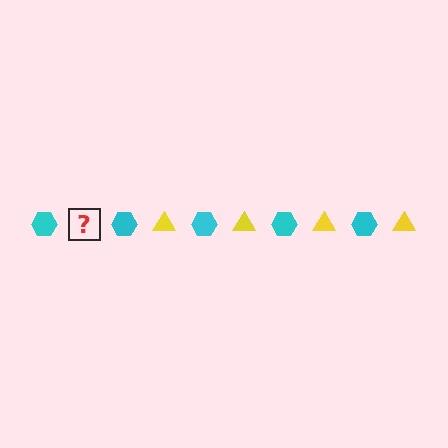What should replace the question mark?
The question mark should be replaced with a yellow triangle.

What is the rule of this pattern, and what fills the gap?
The rule is that the pattern alternates between cyan hexagon and yellow triangle. The gap should be filled with a yellow triangle.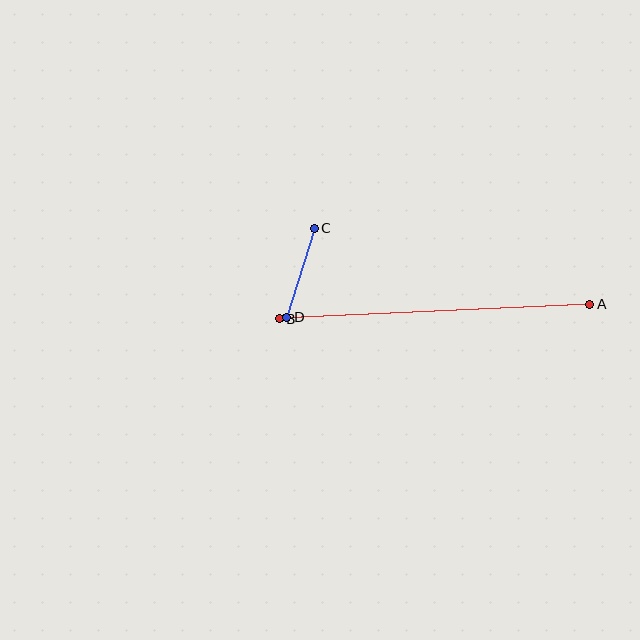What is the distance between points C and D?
The distance is approximately 93 pixels.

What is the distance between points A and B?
The distance is approximately 311 pixels.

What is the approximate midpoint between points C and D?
The midpoint is at approximately (301, 273) pixels.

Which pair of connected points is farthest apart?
Points A and B are farthest apart.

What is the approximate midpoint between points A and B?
The midpoint is at approximately (435, 311) pixels.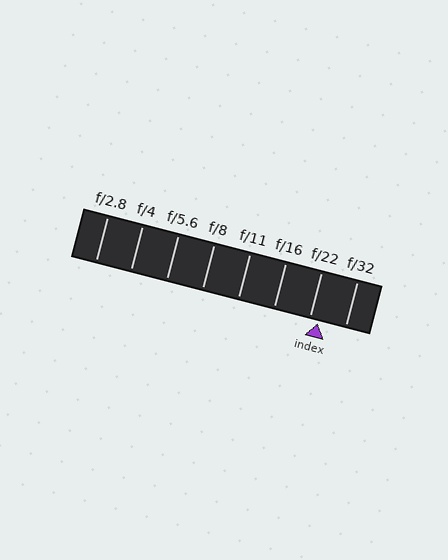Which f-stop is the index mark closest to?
The index mark is closest to f/22.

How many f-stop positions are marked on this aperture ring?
There are 8 f-stop positions marked.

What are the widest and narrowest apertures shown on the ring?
The widest aperture shown is f/2.8 and the narrowest is f/32.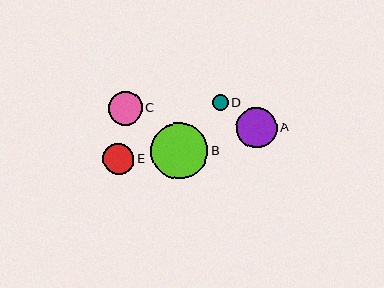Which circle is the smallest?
Circle D is the smallest with a size of approximately 16 pixels.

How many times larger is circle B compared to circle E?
Circle B is approximately 1.8 times the size of circle E.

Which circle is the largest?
Circle B is the largest with a size of approximately 57 pixels.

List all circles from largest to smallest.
From largest to smallest: B, A, C, E, D.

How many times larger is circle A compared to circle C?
Circle A is approximately 1.2 times the size of circle C.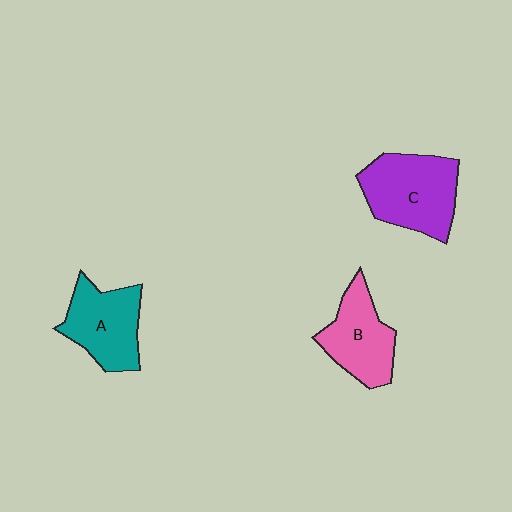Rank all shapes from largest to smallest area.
From largest to smallest: C (purple), A (teal), B (pink).